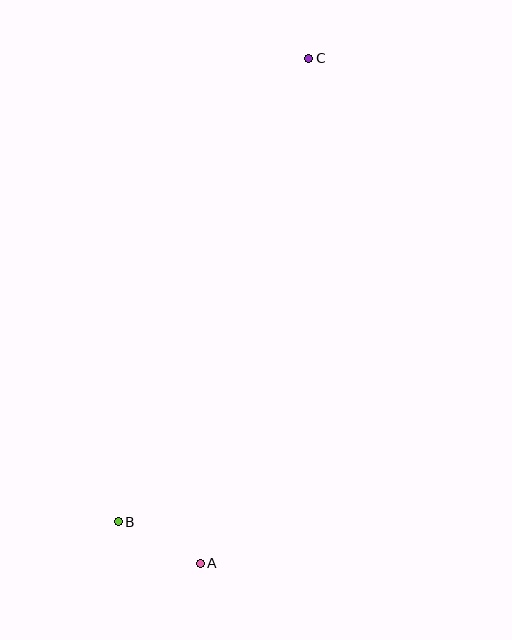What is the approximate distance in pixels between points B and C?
The distance between B and C is approximately 501 pixels.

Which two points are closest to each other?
Points A and B are closest to each other.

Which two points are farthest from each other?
Points A and C are farthest from each other.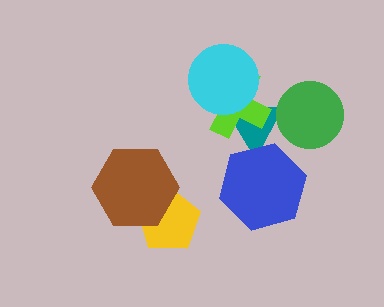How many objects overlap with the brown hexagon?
1 object overlaps with the brown hexagon.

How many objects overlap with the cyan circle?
2 objects overlap with the cyan circle.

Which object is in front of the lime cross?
The cyan circle is in front of the lime cross.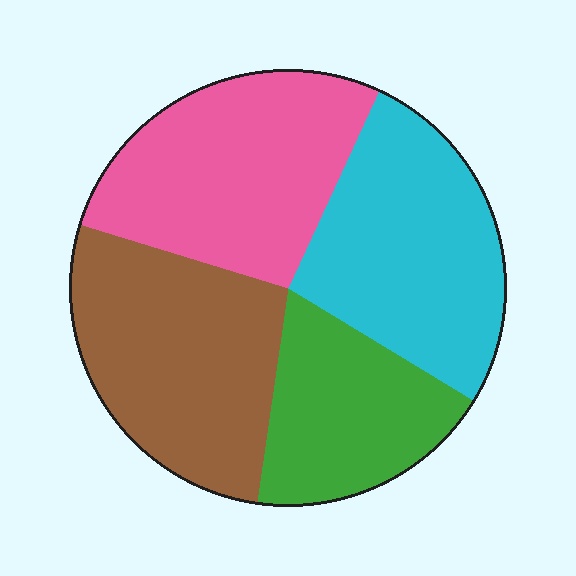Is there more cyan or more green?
Cyan.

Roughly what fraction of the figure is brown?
Brown takes up between a quarter and a half of the figure.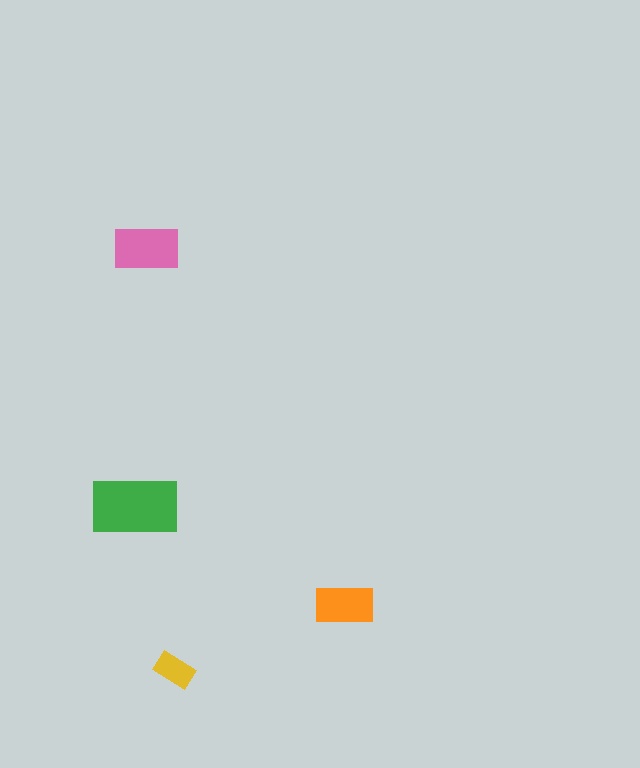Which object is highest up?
The pink rectangle is topmost.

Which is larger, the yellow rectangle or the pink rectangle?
The pink one.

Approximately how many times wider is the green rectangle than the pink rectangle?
About 1.5 times wider.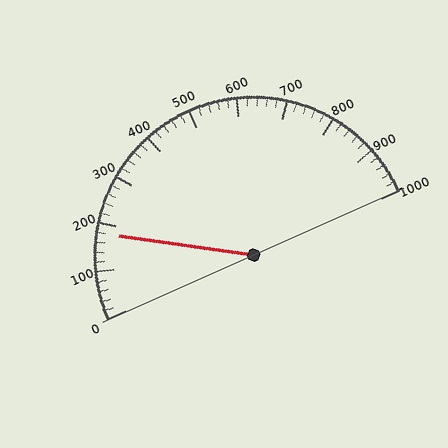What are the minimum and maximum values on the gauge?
The gauge ranges from 0 to 1000.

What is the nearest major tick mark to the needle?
The nearest major tick mark is 200.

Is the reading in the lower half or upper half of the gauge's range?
The reading is in the lower half of the range (0 to 1000).